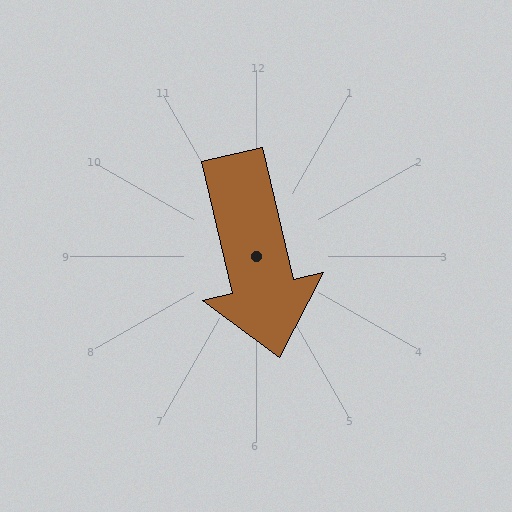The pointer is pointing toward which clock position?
Roughly 6 o'clock.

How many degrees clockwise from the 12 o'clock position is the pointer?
Approximately 167 degrees.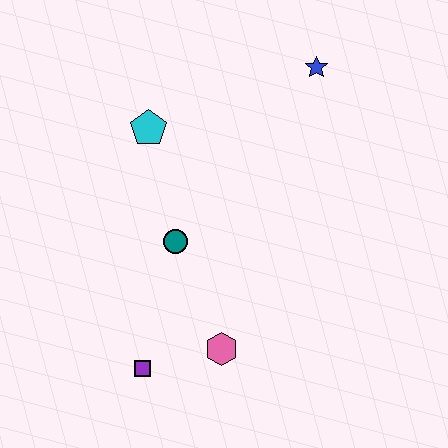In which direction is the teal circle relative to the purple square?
The teal circle is above the purple square.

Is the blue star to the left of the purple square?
No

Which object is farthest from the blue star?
The purple square is farthest from the blue star.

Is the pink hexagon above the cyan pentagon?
No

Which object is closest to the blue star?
The cyan pentagon is closest to the blue star.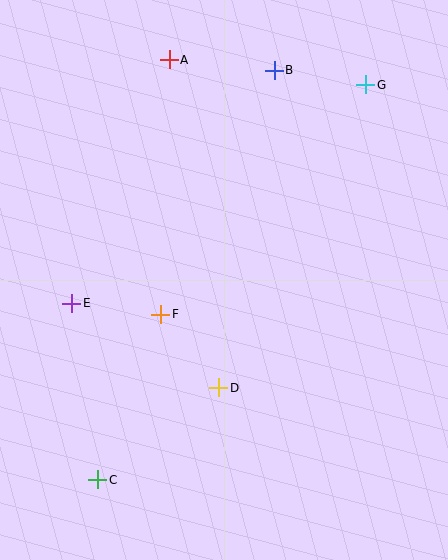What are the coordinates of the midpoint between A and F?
The midpoint between A and F is at (165, 187).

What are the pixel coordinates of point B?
Point B is at (274, 70).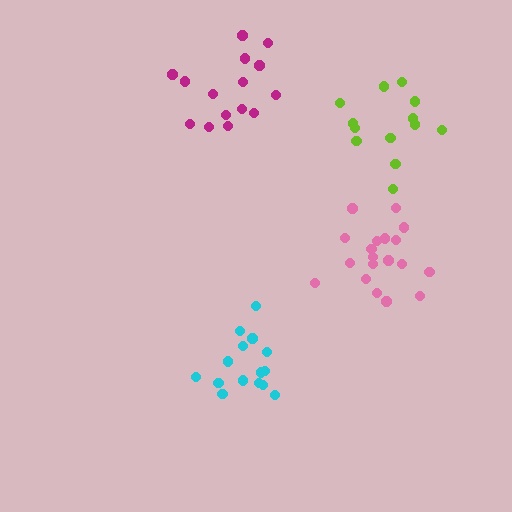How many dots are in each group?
Group 1: 19 dots, Group 2: 15 dots, Group 3: 14 dots, Group 4: 15 dots (63 total).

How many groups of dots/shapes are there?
There are 4 groups.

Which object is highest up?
The magenta cluster is topmost.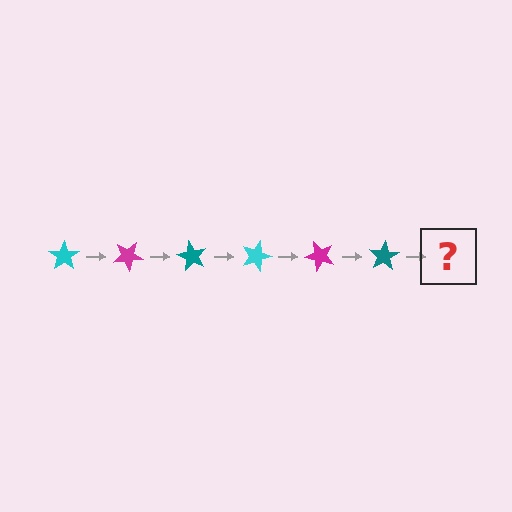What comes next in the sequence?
The next element should be a cyan star, rotated 180 degrees from the start.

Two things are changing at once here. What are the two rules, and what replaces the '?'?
The two rules are that it rotates 30 degrees each step and the color cycles through cyan, magenta, and teal. The '?' should be a cyan star, rotated 180 degrees from the start.